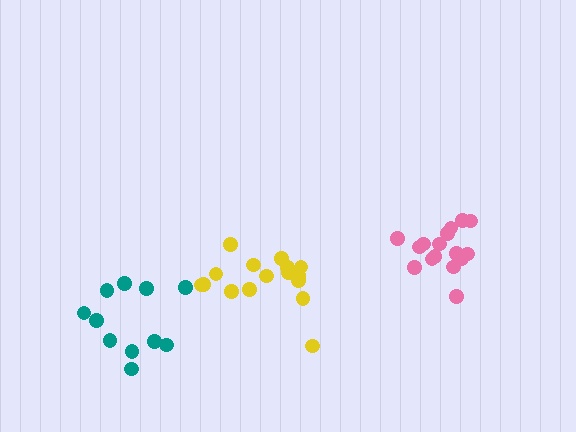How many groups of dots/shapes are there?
There are 3 groups.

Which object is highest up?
The pink cluster is topmost.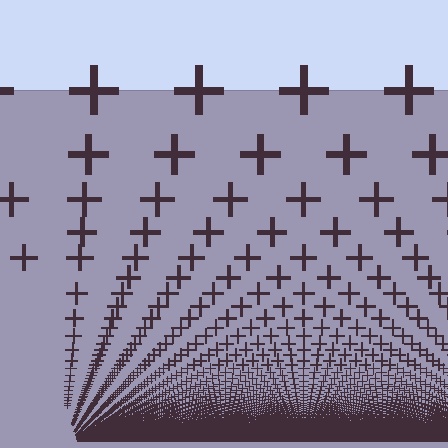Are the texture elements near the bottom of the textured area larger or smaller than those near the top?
Smaller. The gradient is inverted — elements near the bottom are smaller and denser.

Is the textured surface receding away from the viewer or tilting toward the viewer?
The surface appears to tilt toward the viewer. Texture elements get larger and sparser toward the top.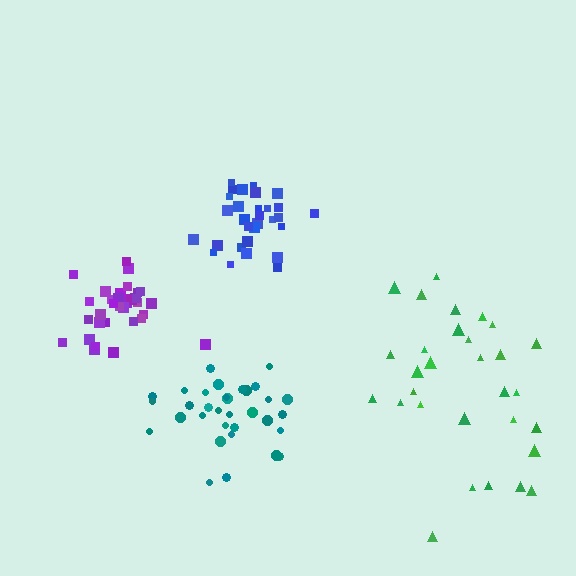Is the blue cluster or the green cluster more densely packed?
Blue.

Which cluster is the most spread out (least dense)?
Green.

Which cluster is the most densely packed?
Purple.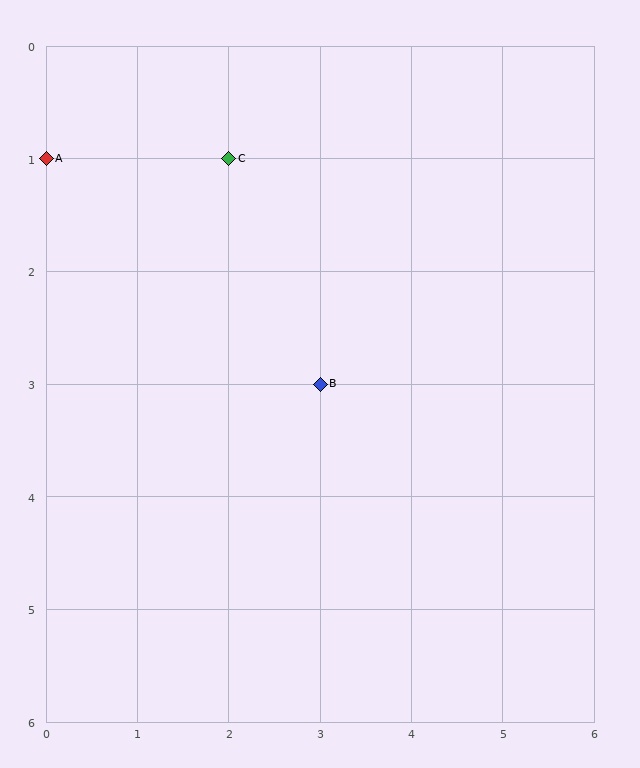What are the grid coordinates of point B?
Point B is at grid coordinates (3, 3).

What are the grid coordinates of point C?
Point C is at grid coordinates (2, 1).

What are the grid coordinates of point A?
Point A is at grid coordinates (0, 1).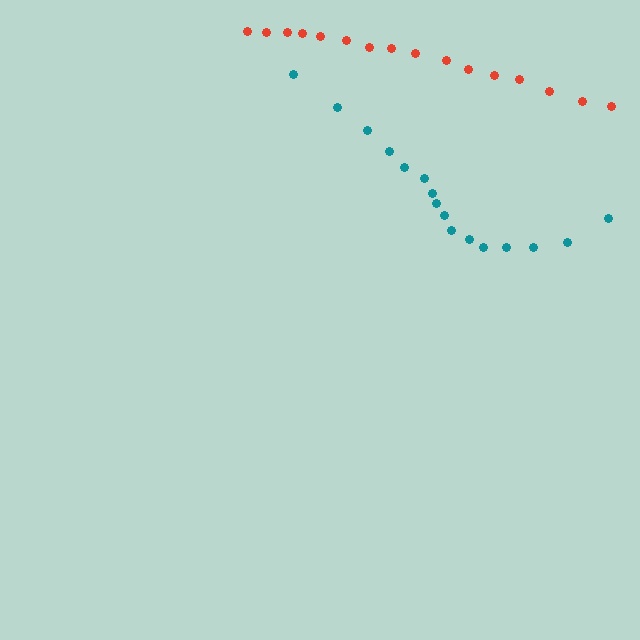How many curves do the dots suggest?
There are 2 distinct paths.